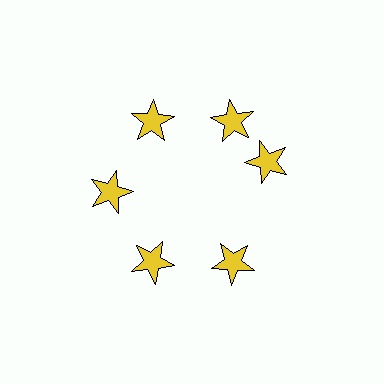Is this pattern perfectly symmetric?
No. The 6 yellow stars are arranged in a ring, but one element near the 3 o'clock position is rotated out of alignment along the ring, breaking the 6-fold rotational symmetry.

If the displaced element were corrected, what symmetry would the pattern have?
It would have 6-fold rotational symmetry — the pattern would map onto itself every 60 degrees.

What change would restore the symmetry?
The symmetry would be restored by rotating it back into even spacing with its neighbors so that all 6 stars sit at equal angles and equal distance from the center.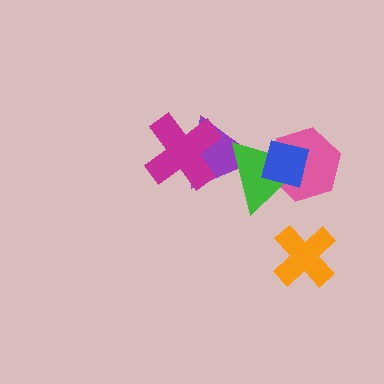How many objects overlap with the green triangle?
3 objects overlap with the green triangle.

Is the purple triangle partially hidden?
Yes, it is partially covered by another shape.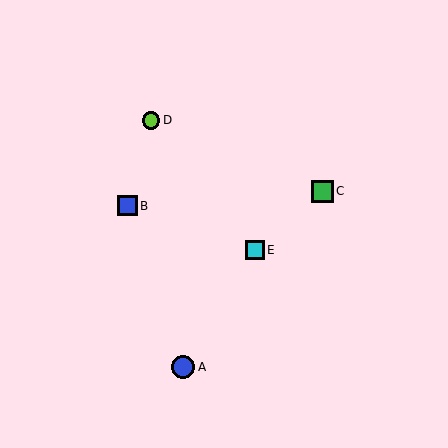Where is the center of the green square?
The center of the green square is at (322, 191).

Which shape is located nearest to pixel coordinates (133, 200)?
The blue square (labeled B) at (127, 206) is nearest to that location.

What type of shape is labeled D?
Shape D is a lime circle.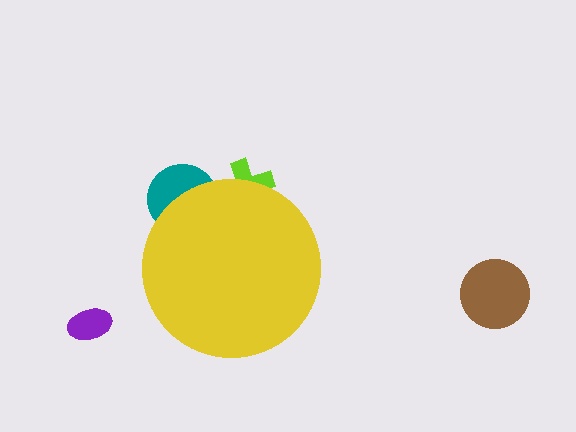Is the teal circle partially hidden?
Yes, the teal circle is partially hidden behind the yellow circle.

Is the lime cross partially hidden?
Yes, the lime cross is partially hidden behind the yellow circle.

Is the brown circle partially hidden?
No, the brown circle is fully visible.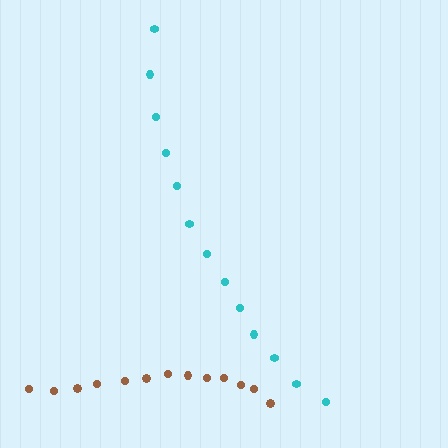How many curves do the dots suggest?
There are 2 distinct paths.